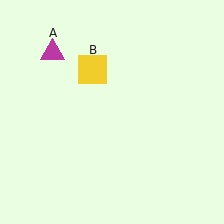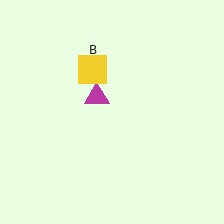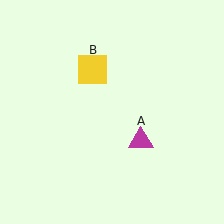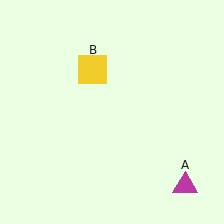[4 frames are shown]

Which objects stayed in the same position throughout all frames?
Yellow square (object B) remained stationary.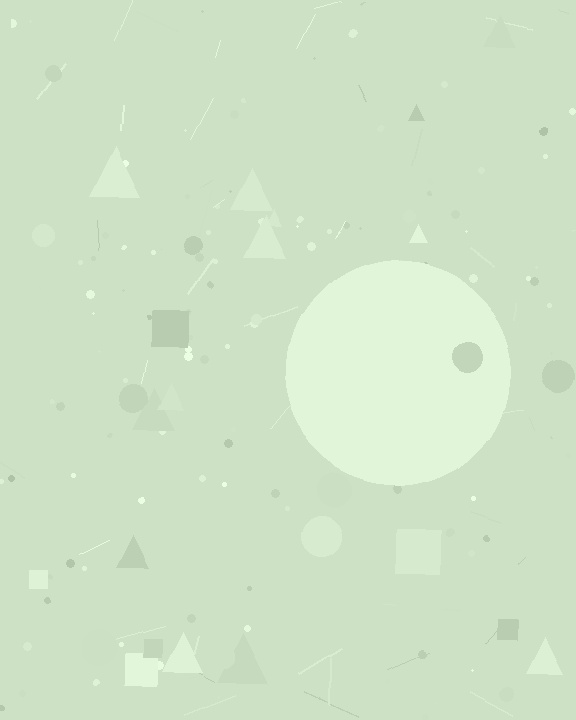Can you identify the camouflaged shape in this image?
The camouflaged shape is a circle.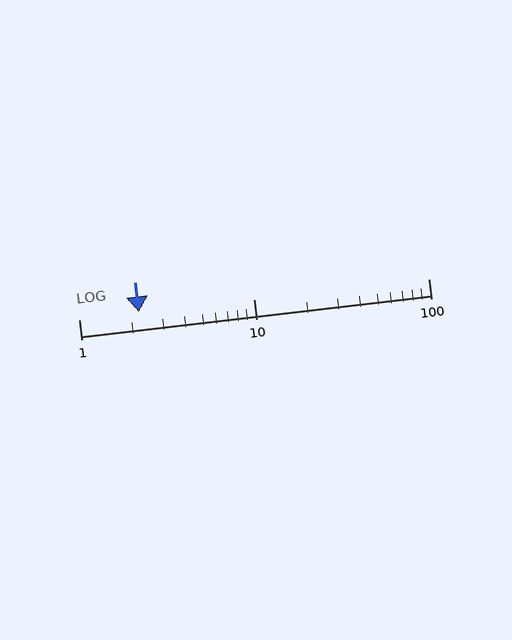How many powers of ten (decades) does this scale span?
The scale spans 2 decades, from 1 to 100.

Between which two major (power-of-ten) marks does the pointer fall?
The pointer is between 1 and 10.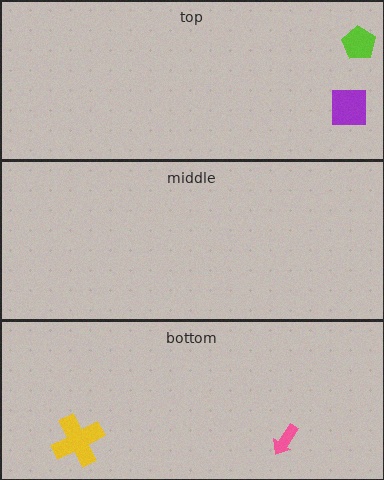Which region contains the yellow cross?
The bottom region.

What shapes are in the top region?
The lime pentagon, the purple square.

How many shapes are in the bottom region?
2.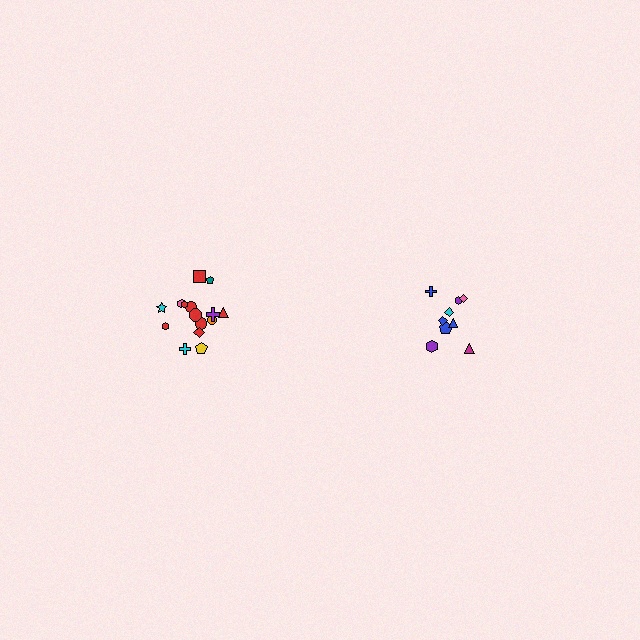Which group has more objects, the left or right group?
The left group.